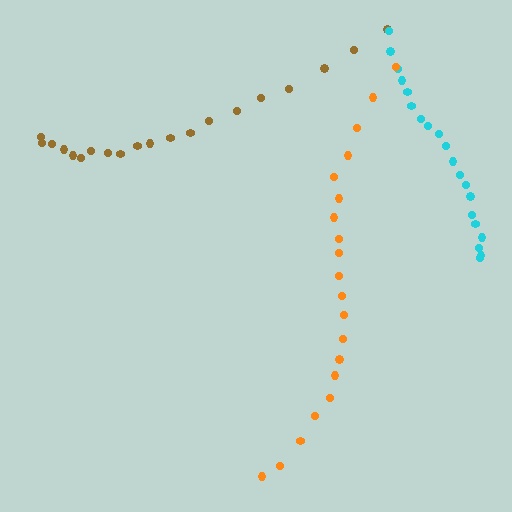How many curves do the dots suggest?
There are 3 distinct paths.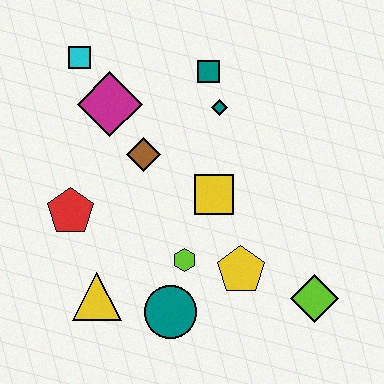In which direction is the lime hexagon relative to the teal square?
The lime hexagon is below the teal square.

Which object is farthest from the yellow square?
The cyan square is farthest from the yellow square.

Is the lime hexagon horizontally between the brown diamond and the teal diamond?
Yes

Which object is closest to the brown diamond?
The magenta diamond is closest to the brown diamond.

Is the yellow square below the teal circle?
No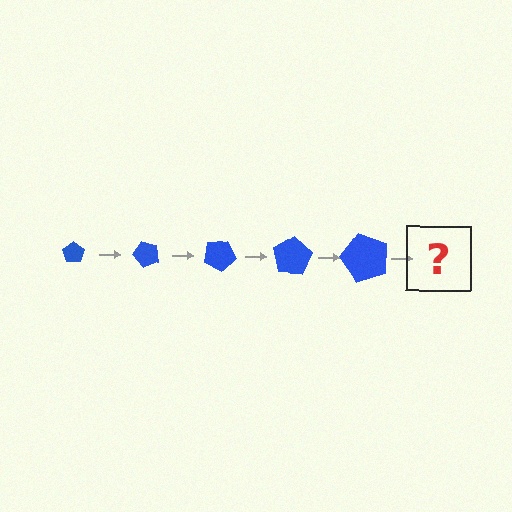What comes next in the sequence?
The next element should be a pentagon, larger than the previous one and rotated 250 degrees from the start.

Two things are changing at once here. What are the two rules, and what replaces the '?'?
The two rules are that the pentagon grows larger each step and it rotates 50 degrees each step. The '?' should be a pentagon, larger than the previous one and rotated 250 degrees from the start.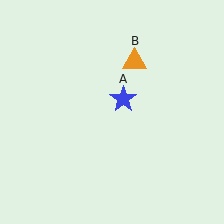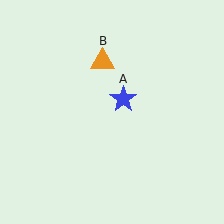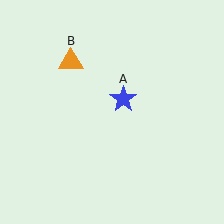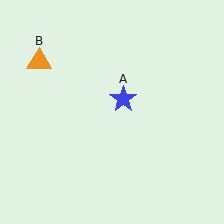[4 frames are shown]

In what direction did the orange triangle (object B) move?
The orange triangle (object B) moved left.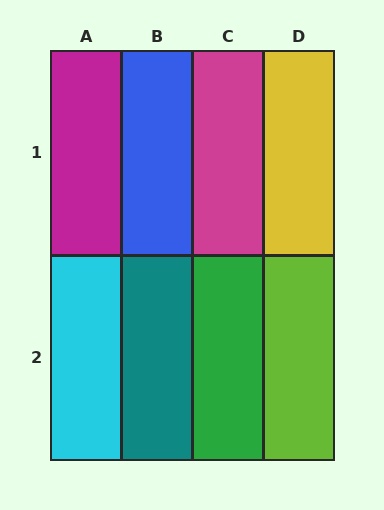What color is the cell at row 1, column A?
Magenta.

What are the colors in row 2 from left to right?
Cyan, teal, green, lime.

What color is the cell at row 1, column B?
Blue.